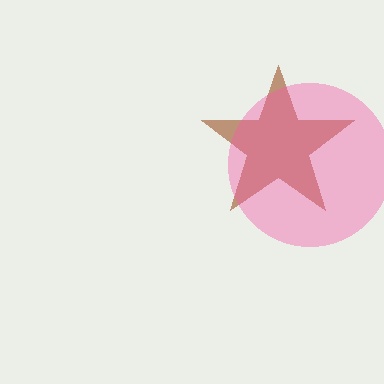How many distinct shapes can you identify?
There are 2 distinct shapes: a brown star, a pink circle.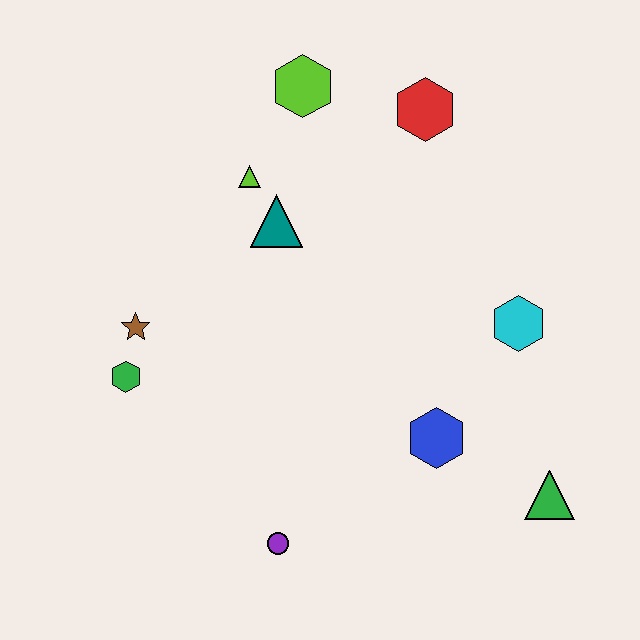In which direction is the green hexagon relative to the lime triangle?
The green hexagon is below the lime triangle.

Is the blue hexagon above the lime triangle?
No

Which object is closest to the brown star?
The green hexagon is closest to the brown star.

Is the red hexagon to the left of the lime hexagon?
No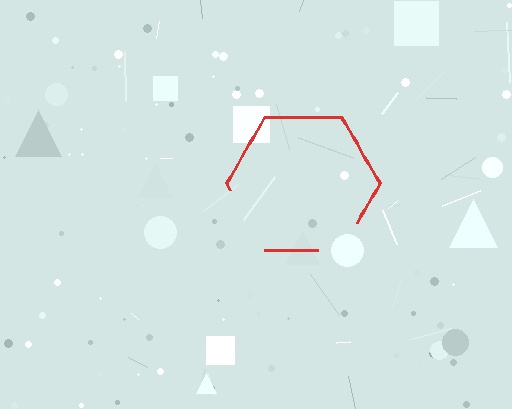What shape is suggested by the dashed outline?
The dashed outline suggests a hexagon.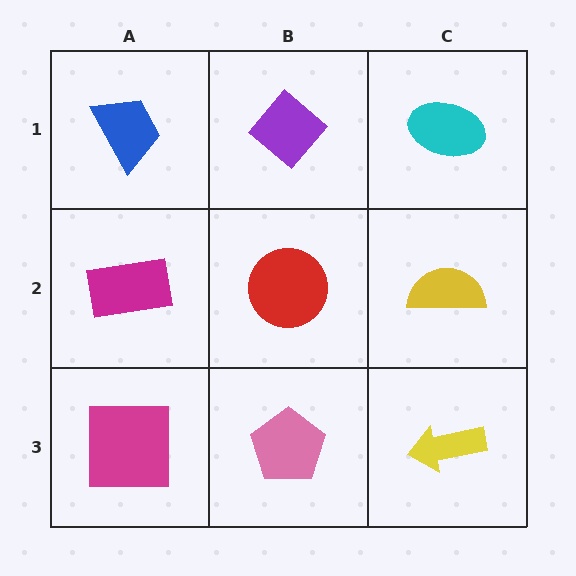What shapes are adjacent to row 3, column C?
A yellow semicircle (row 2, column C), a pink pentagon (row 3, column B).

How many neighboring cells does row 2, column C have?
3.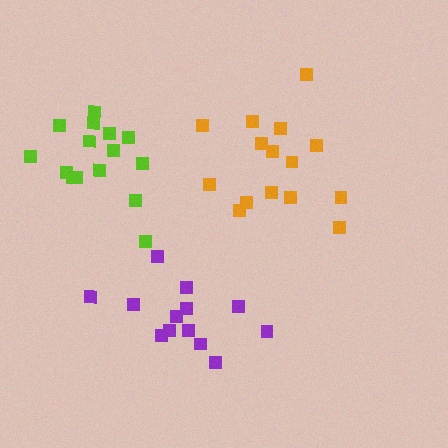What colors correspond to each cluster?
The clusters are colored: lime, orange, purple.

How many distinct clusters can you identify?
There are 3 distinct clusters.